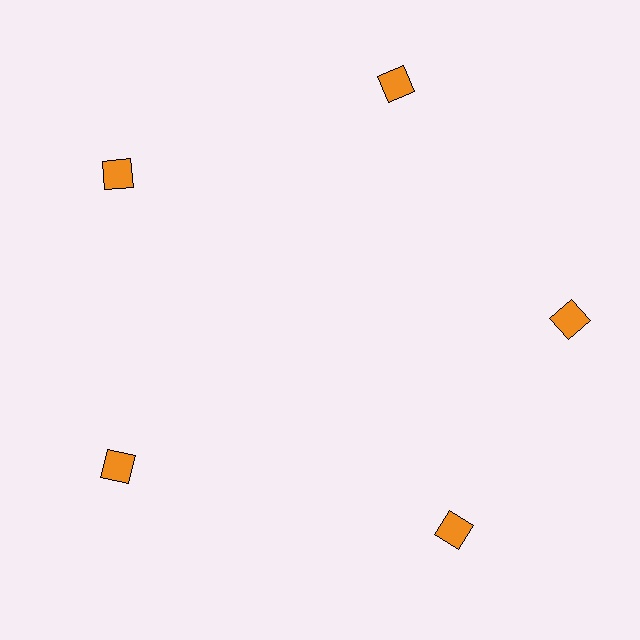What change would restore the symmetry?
The symmetry would be restored by rotating it back into even spacing with its neighbors so that all 5 squares sit at equal angles and equal distance from the center.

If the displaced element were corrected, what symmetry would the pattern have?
It would have 5-fold rotational symmetry — the pattern would map onto itself every 72 degrees.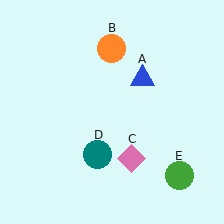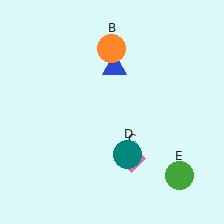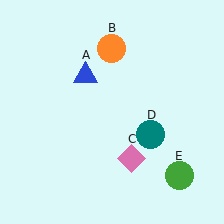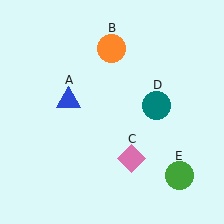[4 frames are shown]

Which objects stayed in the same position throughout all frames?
Orange circle (object B) and pink diamond (object C) and green circle (object E) remained stationary.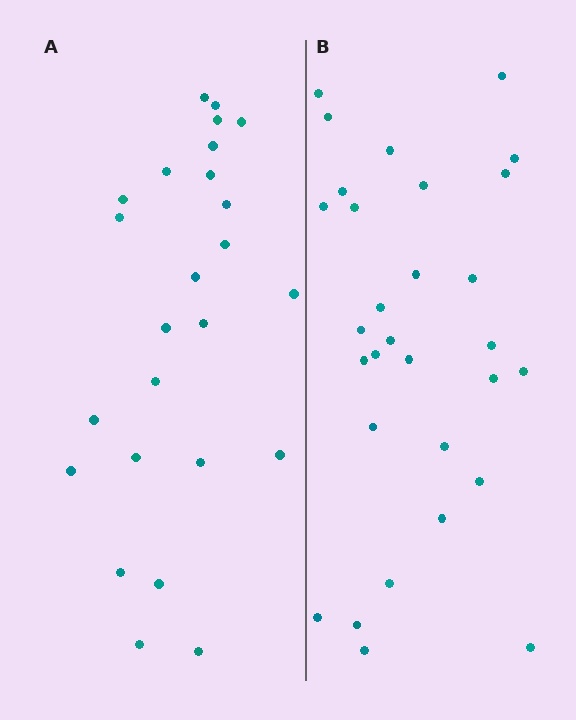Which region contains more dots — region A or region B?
Region B (the right region) has more dots.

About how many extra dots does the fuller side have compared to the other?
Region B has about 5 more dots than region A.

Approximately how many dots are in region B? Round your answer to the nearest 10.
About 30 dots.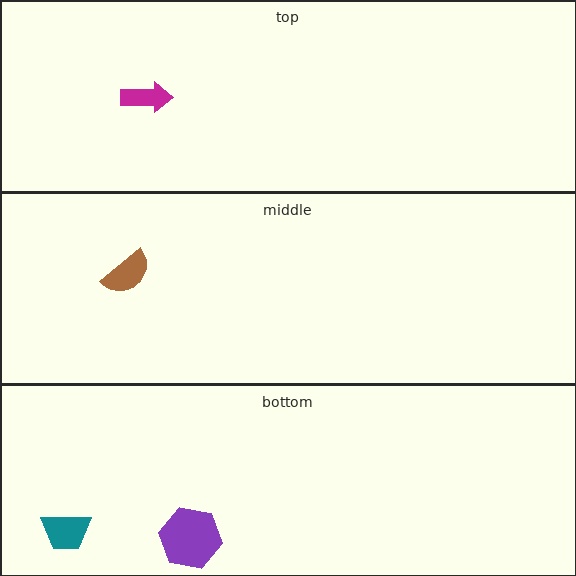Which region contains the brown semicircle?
The middle region.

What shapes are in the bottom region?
The purple hexagon, the teal trapezoid.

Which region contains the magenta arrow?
The top region.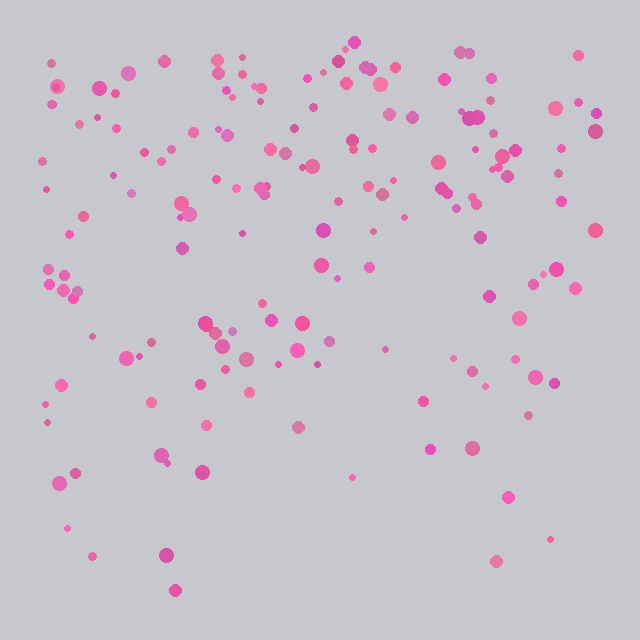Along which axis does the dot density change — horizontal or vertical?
Vertical.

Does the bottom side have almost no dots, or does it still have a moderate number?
Still a moderate number, just noticeably fewer than the top.